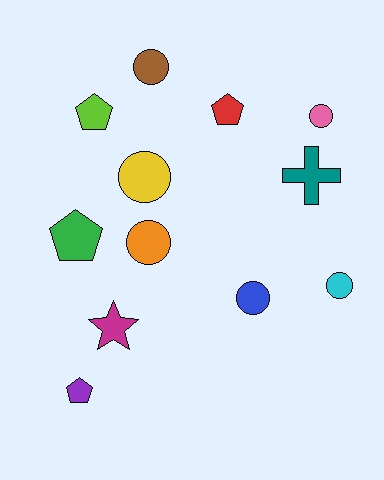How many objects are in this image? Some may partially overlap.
There are 12 objects.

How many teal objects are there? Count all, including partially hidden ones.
There is 1 teal object.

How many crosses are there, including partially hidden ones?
There is 1 cross.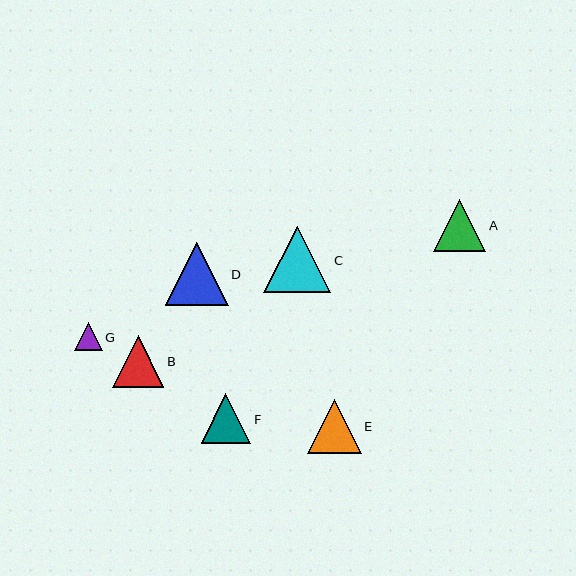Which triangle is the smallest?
Triangle G is the smallest with a size of approximately 28 pixels.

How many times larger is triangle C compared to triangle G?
Triangle C is approximately 2.4 times the size of triangle G.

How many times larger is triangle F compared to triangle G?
Triangle F is approximately 1.8 times the size of triangle G.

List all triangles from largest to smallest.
From largest to smallest: C, D, E, A, B, F, G.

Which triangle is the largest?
Triangle C is the largest with a size of approximately 67 pixels.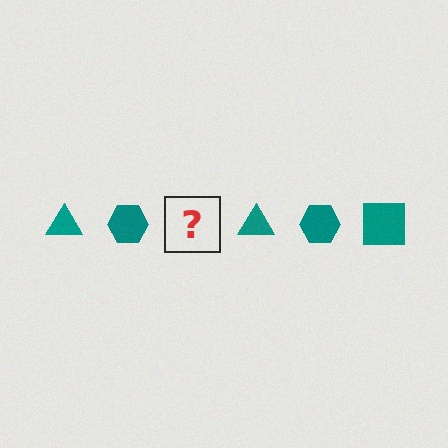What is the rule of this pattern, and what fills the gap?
The rule is that the pattern cycles through triangle, hexagon, square shapes in teal. The gap should be filled with a teal square.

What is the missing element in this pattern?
The missing element is a teal square.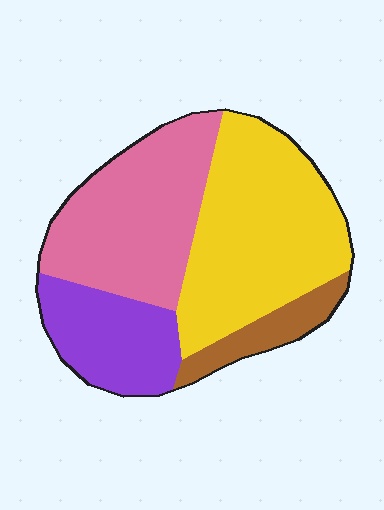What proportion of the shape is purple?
Purple takes up about one fifth (1/5) of the shape.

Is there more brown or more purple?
Purple.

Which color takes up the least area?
Brown, at roughly 10%.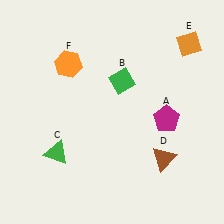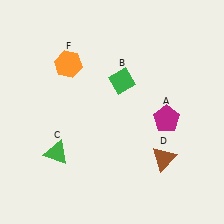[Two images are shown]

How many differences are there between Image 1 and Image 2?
There is 1 difference between the two images.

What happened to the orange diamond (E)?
The orange diamond (E) was removed in Image 2. It was in the top-right area of Image 1.